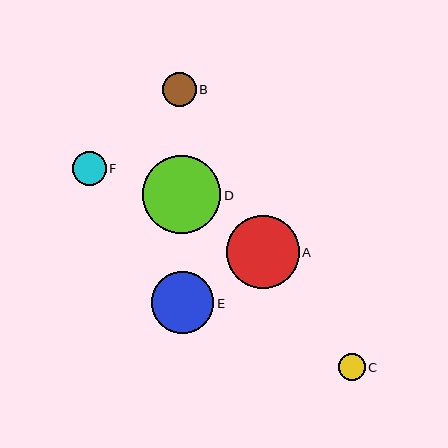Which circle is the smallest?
Circle C is the smallest with a size of approximately 27 pixels.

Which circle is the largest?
Circle D is the largest with a size of approximately 78 pixels.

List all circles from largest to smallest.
From largest to smallest: D, A, E, F, B, C.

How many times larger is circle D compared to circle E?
Circle D is approximately 1.3 times the size of circle E.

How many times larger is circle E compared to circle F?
Circle E is approximately 1.9 times the size of circle F.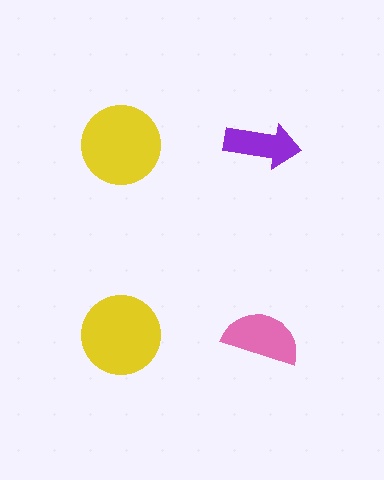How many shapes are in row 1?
2 shapes.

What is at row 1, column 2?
A purple arrow.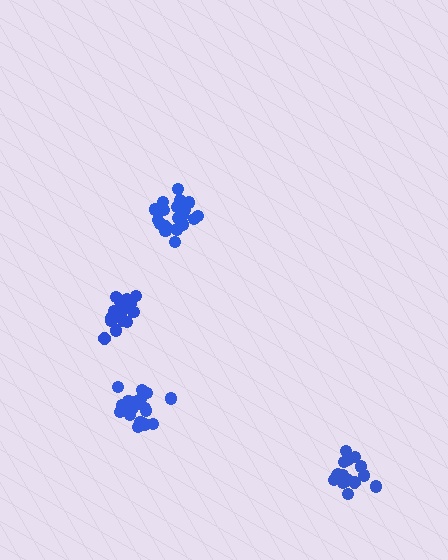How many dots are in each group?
Group 1: 19 dots, Group 2: 17 dots, Group 3: 18 dots, Group 4: 21 dots (75 total).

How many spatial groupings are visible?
There are 4 spatial groupings.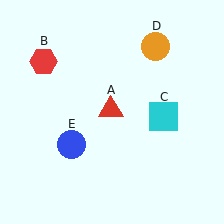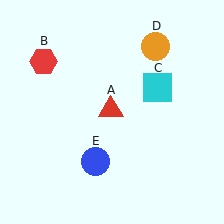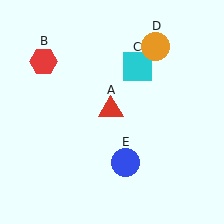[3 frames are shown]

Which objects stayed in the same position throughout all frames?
Red triangle (object A) and red hexagon (object B) and orange circle (object D) remained stationary.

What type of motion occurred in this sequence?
The cyan square (object C), blue circle (object E) rotated counterclockwise around the center of the scene.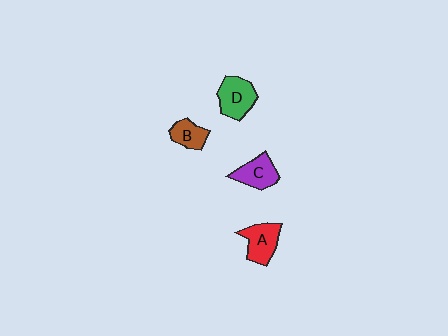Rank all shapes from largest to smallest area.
From largest to smallest: D (green), A (red), C (purple), B (brown).